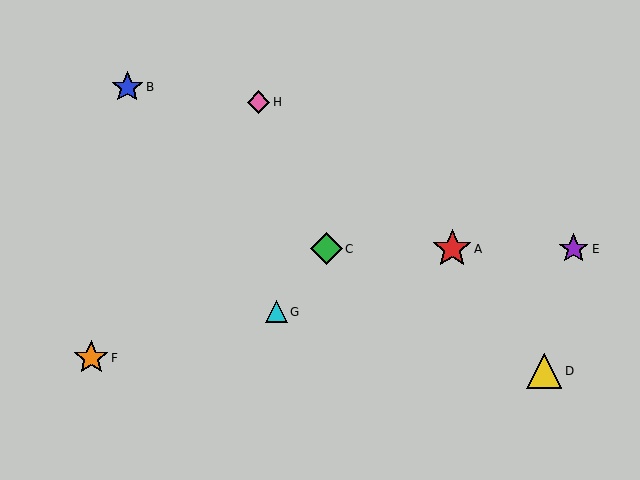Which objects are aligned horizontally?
Objects A, C, E are aligned horizontally.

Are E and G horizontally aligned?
No, E is at y≈249 and G is at y≈312.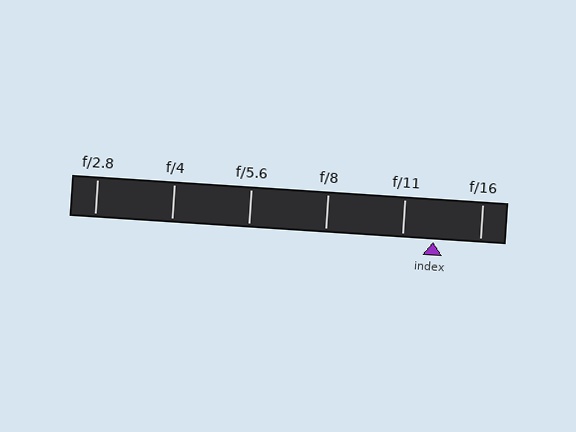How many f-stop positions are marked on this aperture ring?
There are 6 f-stop positions marked.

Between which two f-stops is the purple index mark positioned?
The index mark is between f/11 and f/16.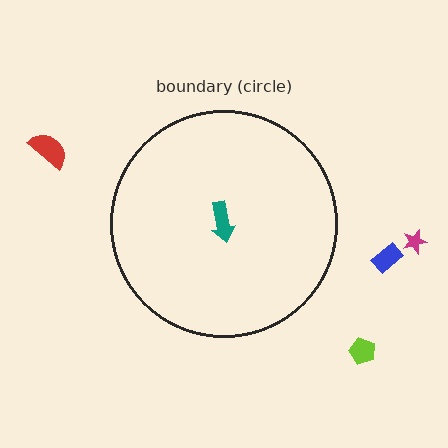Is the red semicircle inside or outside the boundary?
Outside.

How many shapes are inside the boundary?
1 inside, 4 outside.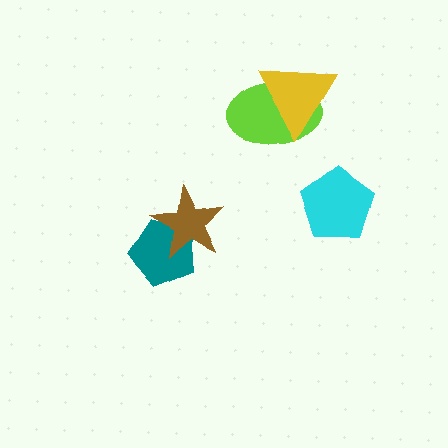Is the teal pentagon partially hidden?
Yes, it is partially covered by another shape.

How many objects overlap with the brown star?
1 object overlaps with the brown star.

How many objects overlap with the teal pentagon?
1 object overlaps with the teal pentagon.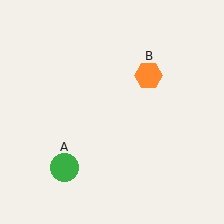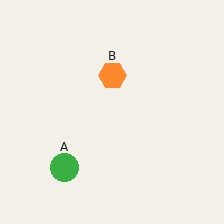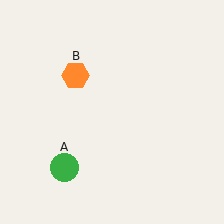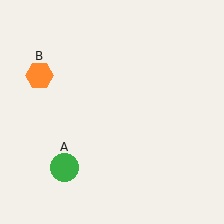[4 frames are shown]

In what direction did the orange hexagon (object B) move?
The orange hexagon (object B) moved left.